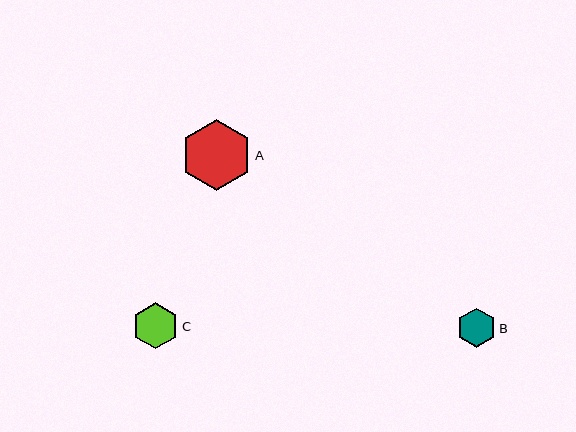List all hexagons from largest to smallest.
From largest to smallest: A, C, B.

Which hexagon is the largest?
Hexagon A is the largest with a size of approximately 71 pixels.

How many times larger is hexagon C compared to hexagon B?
Hexagon C is approximately 1.2 times the size of hexagon B.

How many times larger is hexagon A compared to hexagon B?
Hexagon A is approximately 1.8 times the size of hexagon B.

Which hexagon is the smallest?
Hexagon B is the smallest with a size of approximately 40 pixels.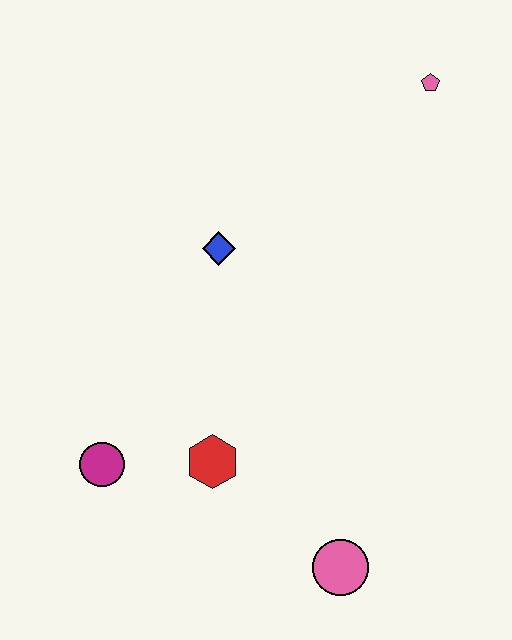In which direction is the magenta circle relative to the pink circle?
The magenta circle is to the left of the pink circle.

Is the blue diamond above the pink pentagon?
No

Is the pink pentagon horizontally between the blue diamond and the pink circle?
No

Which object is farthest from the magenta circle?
The pink pentagon is farthest from the magenta circle.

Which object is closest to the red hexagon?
The magenta circle is closest to the red hexagon.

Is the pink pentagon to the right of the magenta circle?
Yes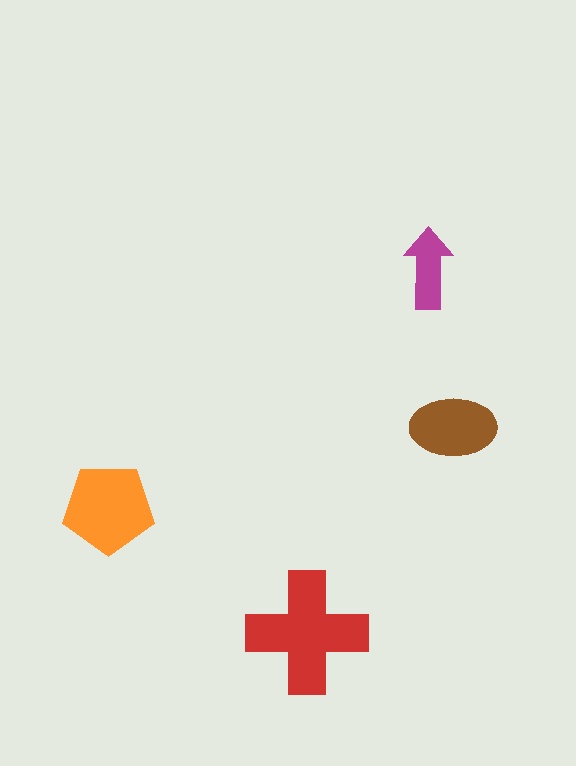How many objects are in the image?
There are 4 objects in the image.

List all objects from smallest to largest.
The magenta arrow, the brown ellipse, the orange pentagon, the red cross.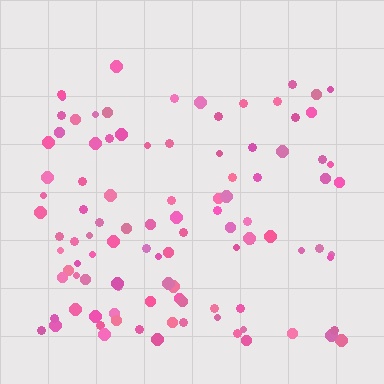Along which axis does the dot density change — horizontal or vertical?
Vertical.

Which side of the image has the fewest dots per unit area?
The top.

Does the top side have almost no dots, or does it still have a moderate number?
Still a moderate number, just noticeably fewer than the bottom.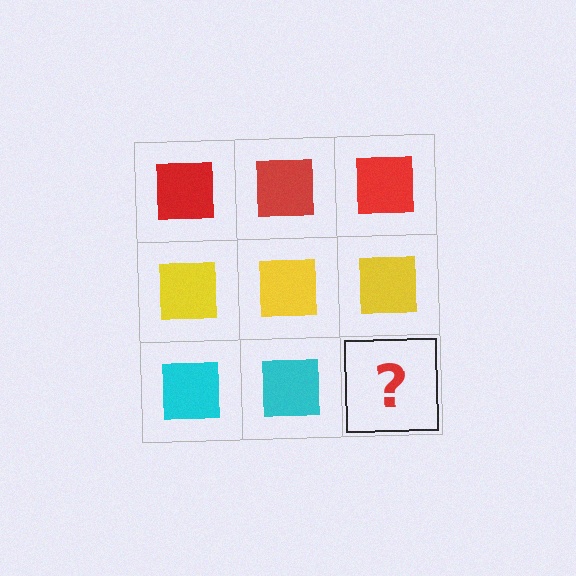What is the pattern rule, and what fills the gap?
The rule is that each row has a consistent color. The gap should be filled with a cyan square.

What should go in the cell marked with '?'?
The missing cell should contain a cyan square.